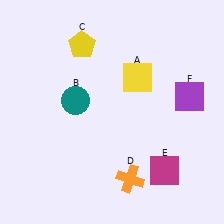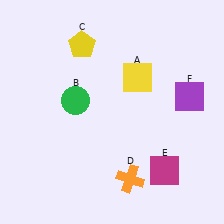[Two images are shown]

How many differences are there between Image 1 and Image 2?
There is 1 difference between the two images.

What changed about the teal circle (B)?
In Image 1, B is teal. In Image 2, it changed to green.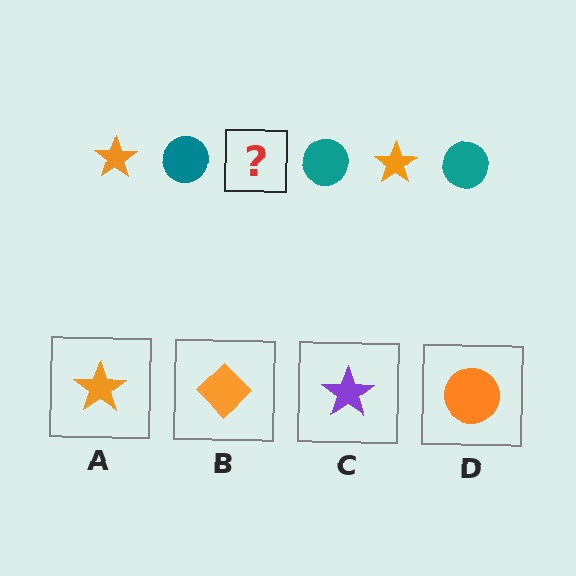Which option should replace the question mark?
Option A.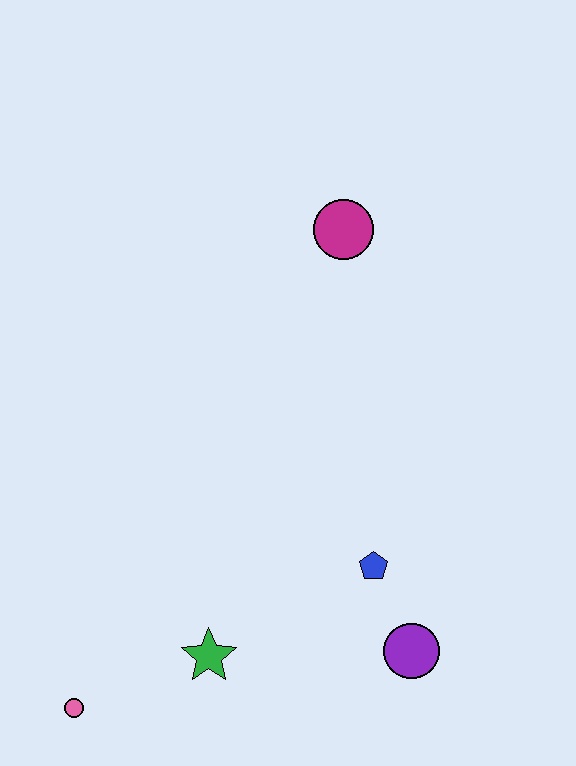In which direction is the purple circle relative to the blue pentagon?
The purple circle is below the blue pentagon.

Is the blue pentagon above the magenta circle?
No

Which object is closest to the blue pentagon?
The purple circle is closest to the blue pentagon.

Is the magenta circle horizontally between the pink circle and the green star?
No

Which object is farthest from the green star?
The magenta circle is farthest from the green star.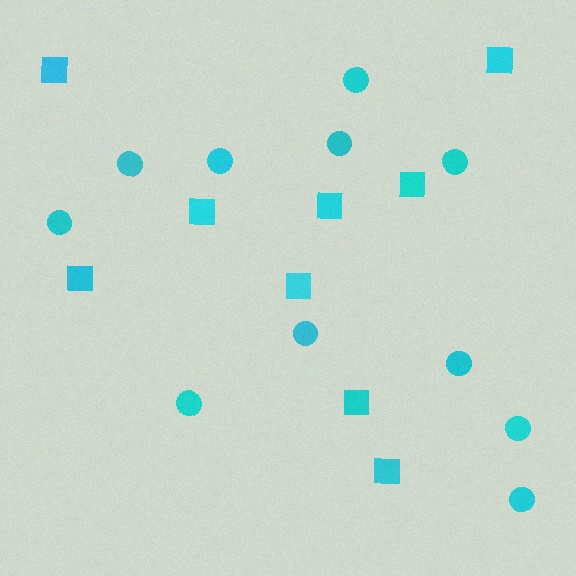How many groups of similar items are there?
There are 2 groups: one group of squares (9) and one group of circles (11).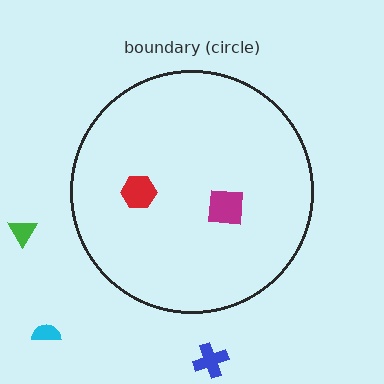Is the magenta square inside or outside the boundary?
Inside.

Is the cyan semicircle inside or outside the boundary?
Outside.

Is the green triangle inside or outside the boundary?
Outside.